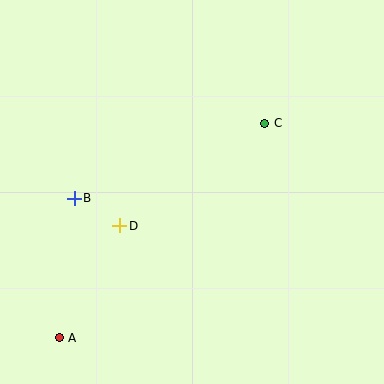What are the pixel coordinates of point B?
Point B is at (74, 198).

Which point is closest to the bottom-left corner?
Point A is closest to the bottom-left corner.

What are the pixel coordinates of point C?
Point C is at (265, 123).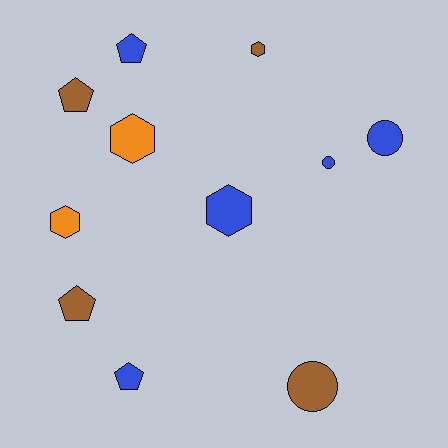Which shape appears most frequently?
Hexagon, with 4 objects.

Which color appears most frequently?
Blue, with 5 objects.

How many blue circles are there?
There are 2 blue circles.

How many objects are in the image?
There are 11 objects.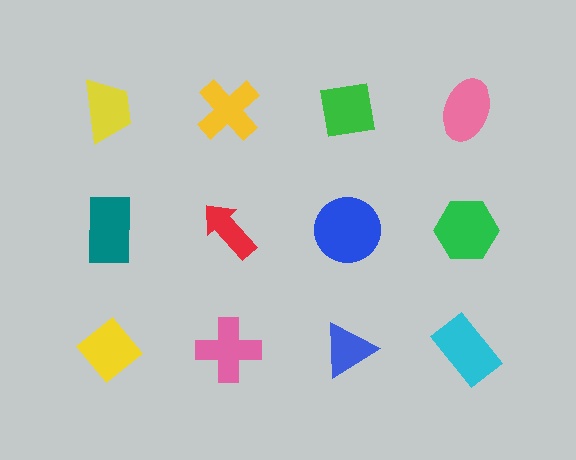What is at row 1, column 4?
A pink ellipse.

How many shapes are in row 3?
4 shapes.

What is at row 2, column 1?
A teal rectangle.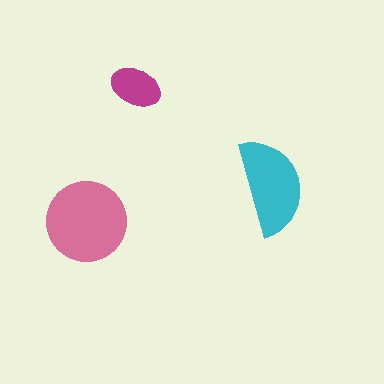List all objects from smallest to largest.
The magenta ellipse, the cyan semicircle, the pink circle.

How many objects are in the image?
There are 3 objects in the image.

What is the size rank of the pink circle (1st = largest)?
1st.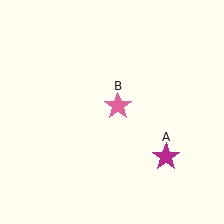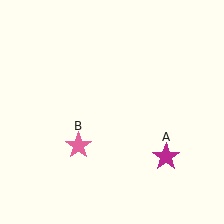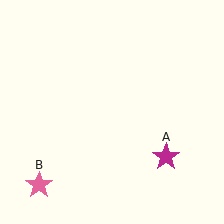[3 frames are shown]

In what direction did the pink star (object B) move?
The pink star (object B) moved down and to the left.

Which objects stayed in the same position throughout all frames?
Magenta star (object A) remained stationary.